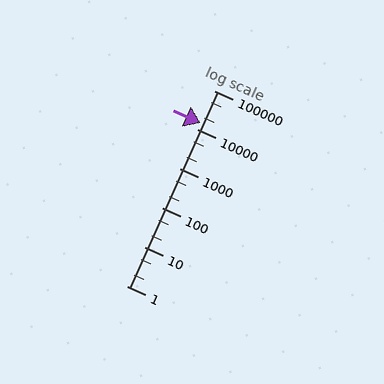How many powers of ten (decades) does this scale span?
The scale spans 5 decades, from 1 to 100000.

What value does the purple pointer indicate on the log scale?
The pointer indicates approximately 15000.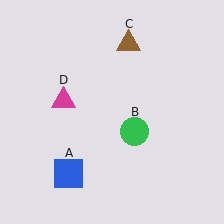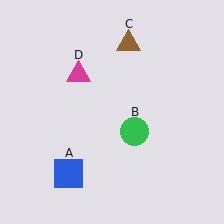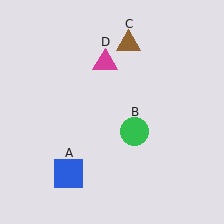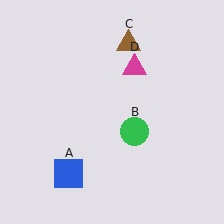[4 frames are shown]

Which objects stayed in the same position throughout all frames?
Blue square (object A) and green circle (object B) and brown triangle (object C) remained stationary.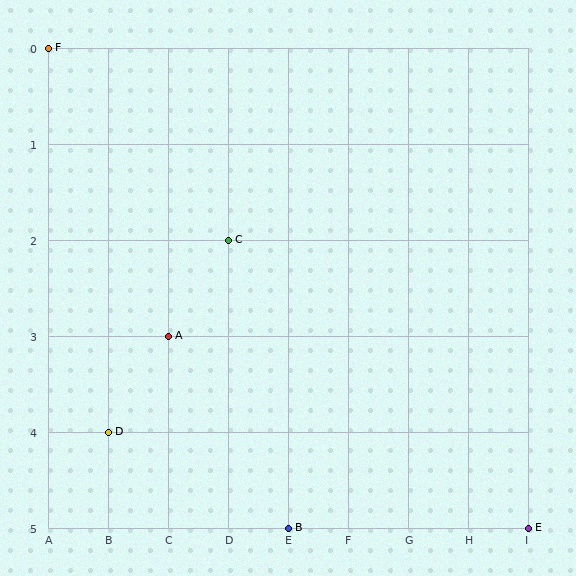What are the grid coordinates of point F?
Point F is at grid coordinates (A, 0).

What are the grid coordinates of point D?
Point D is at grid coordinates (B, 4).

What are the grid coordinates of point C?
Point C is at grid coordinates (D, 2).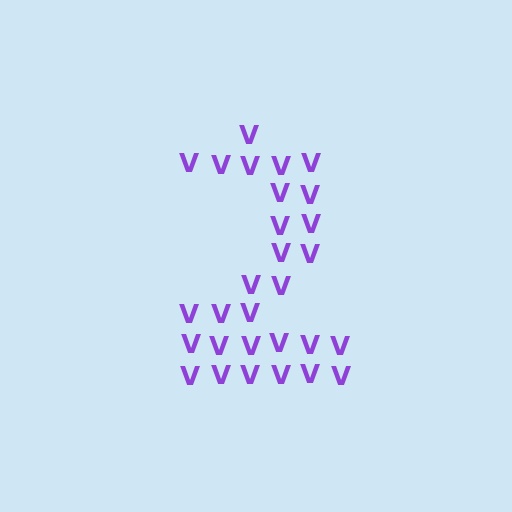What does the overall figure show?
The overall figure shows the digit 2.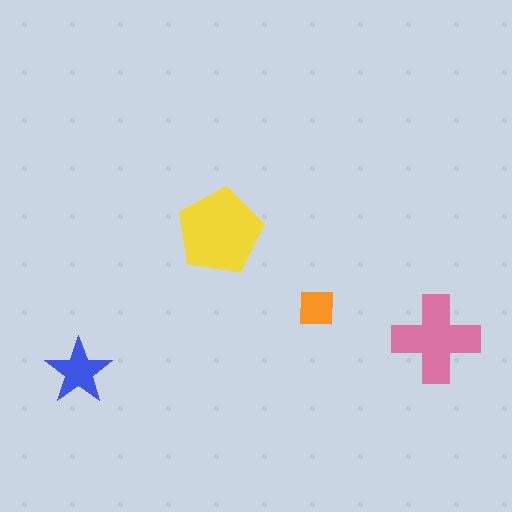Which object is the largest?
The yellow pentagon.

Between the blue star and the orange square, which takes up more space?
The blue star.